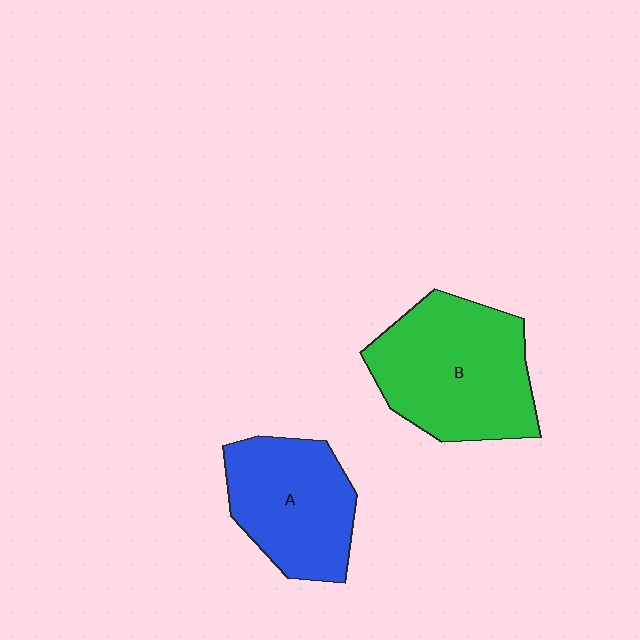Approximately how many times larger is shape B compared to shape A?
Approximately 1.3 times.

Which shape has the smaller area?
Shape A (blue).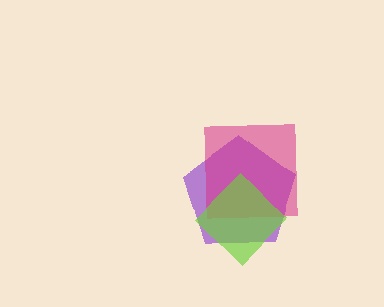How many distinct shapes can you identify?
There are 3 distinct shapes: a purple pentagon, a magenta square, a lime diamond.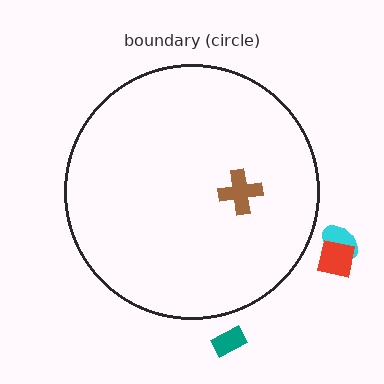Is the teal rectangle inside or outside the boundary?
Outside.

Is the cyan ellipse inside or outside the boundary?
Outside.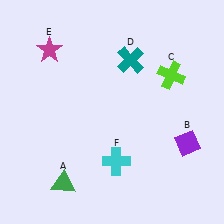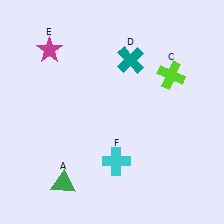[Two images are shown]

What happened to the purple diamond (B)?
The purple diamond (B) was removed in Image 2. It was in the bottom-right area of Image 1.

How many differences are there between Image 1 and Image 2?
There is 1 difference between the two images.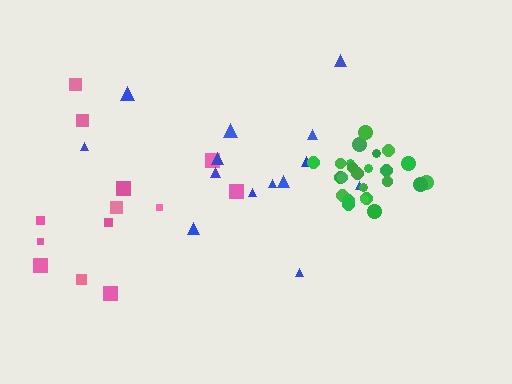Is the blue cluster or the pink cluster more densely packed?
Pink.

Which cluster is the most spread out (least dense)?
Blue.